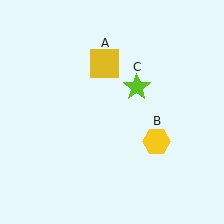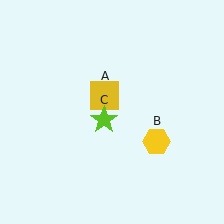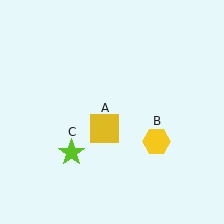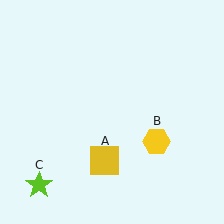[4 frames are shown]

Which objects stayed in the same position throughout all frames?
Yellow hexagon (object B) remained stationary.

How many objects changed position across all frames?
2 objects changed position: yellow square (object A), lime star (object C).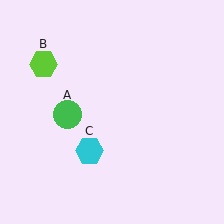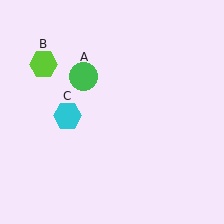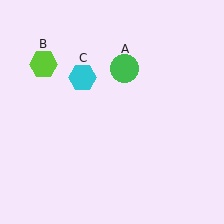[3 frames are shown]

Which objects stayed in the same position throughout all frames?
Lime hexagon (object B) remained stationary.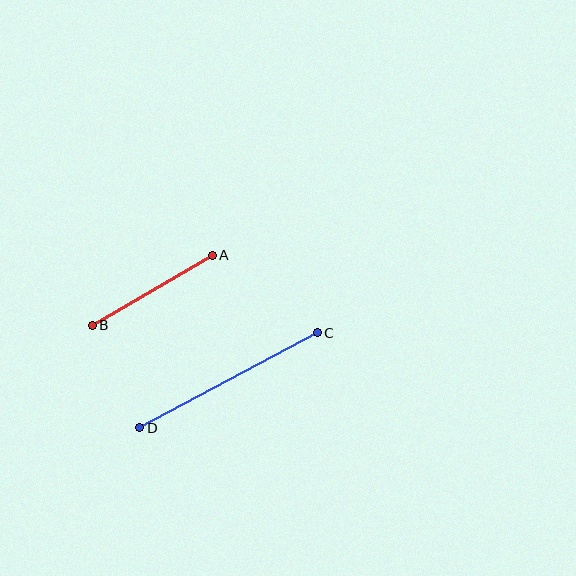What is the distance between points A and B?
The distance is approximately 139 pixels.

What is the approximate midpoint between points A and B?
The midpoint is at approximately (152, 290) pixels.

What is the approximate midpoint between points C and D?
The midpoint is at approximately (229, 380) pixels.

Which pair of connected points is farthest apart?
Points C and D are farthest apart.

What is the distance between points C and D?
The distance is approximately 201 pixels.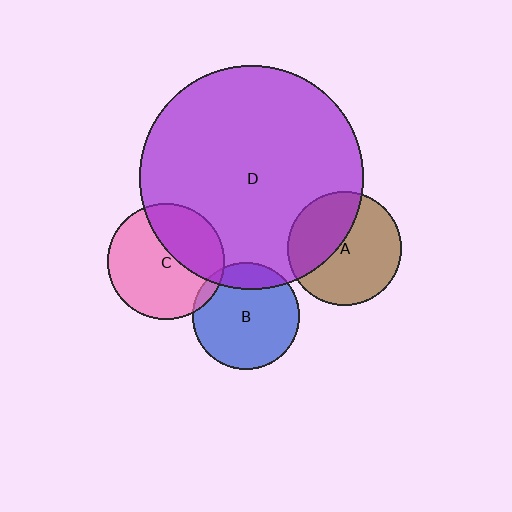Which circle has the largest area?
Circle D (purple).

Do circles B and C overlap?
Yes.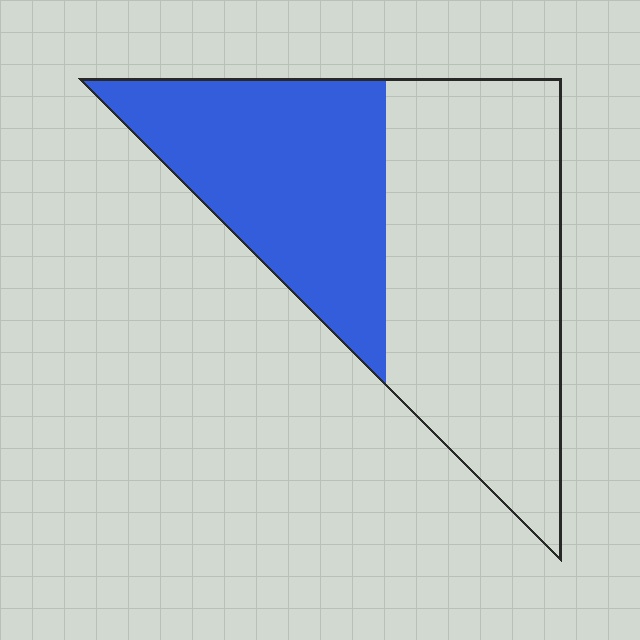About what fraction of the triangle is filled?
About two fifths (2/5).